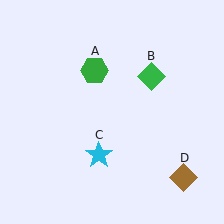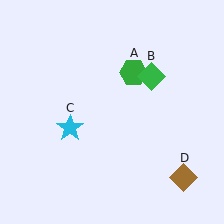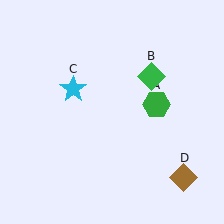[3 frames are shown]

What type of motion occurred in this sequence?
The green hexagon (object A), cyan star (object C) rotated clockwise around the center of the scene.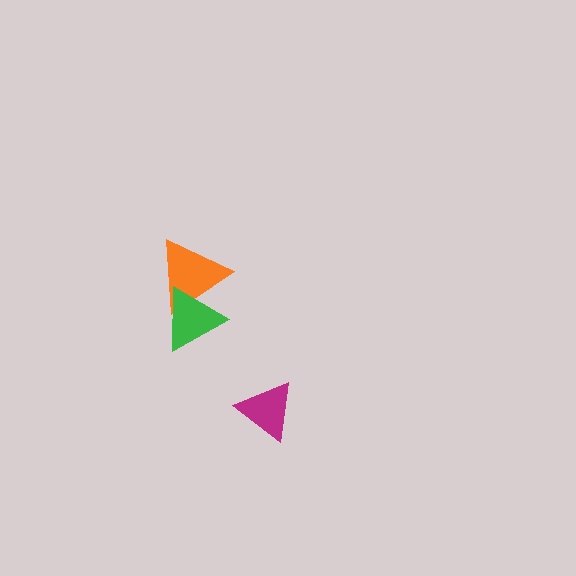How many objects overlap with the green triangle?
1 object overlaps with the green triangle.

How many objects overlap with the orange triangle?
1 object overlaps with the orange triangle.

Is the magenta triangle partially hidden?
No, no other shape covers it.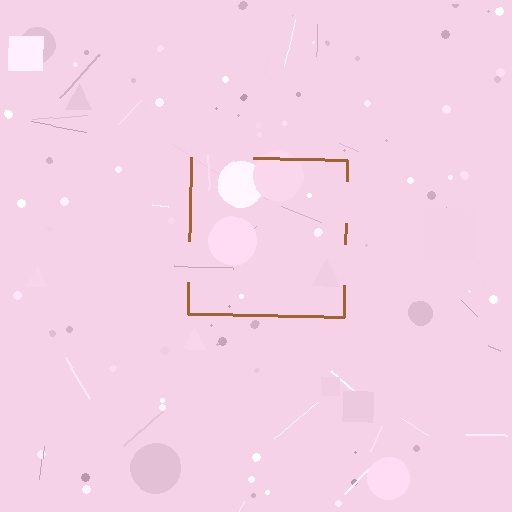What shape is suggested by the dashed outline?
The dashed outline suggests a square.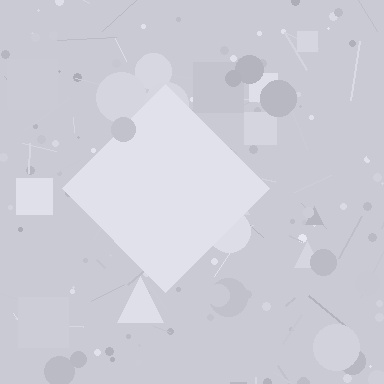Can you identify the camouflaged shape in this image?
The camouflaged shape is a diamond.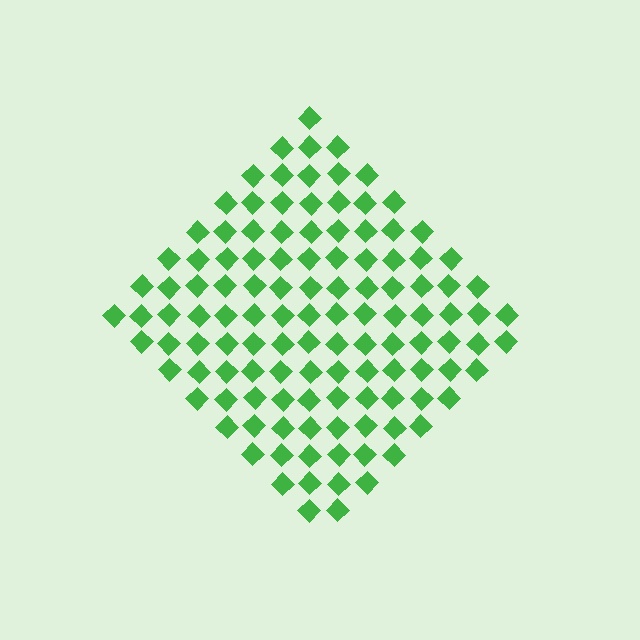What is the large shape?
The large shape is a diamond.